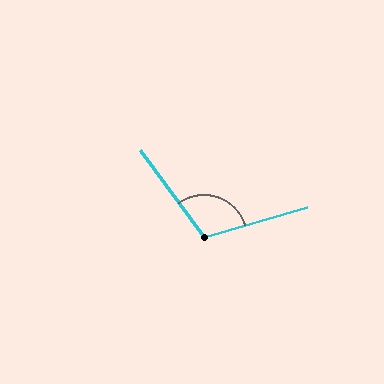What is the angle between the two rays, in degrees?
Approximately 110 degrees.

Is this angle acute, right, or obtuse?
It is obtuse.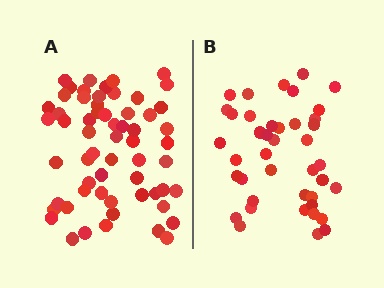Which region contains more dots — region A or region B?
Region A (the left region) has more dots.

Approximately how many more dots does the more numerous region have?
Region A has approximately 20 more dots than region B.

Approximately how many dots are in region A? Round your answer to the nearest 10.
About 60 dots.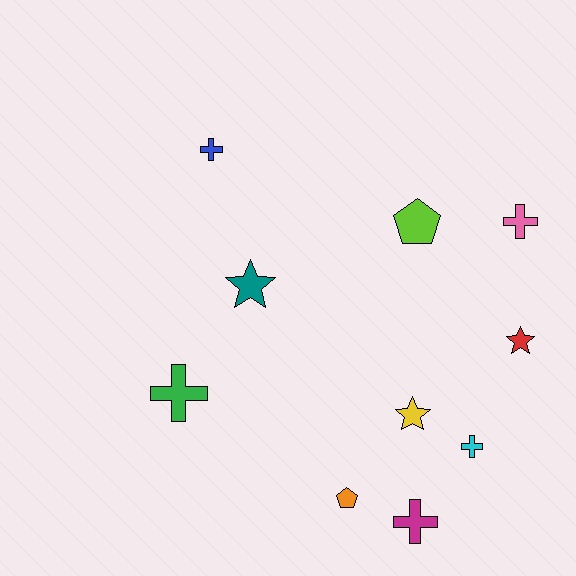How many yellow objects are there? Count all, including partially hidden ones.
There is 1 yellow object.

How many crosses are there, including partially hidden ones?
There are 5 crosses.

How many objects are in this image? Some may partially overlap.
There are 10 objects.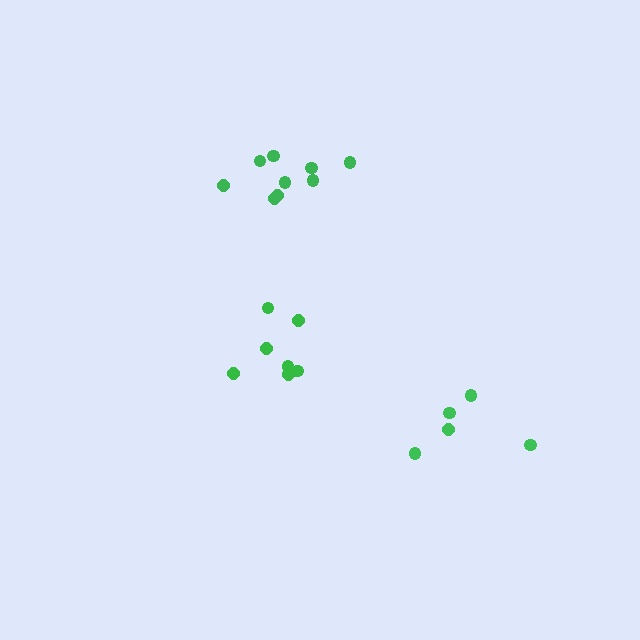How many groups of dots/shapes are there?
There are 3 groups.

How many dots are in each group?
Group 1: 5 dots, Group 2: 9 dots, Group 3: 7 dots (21 total).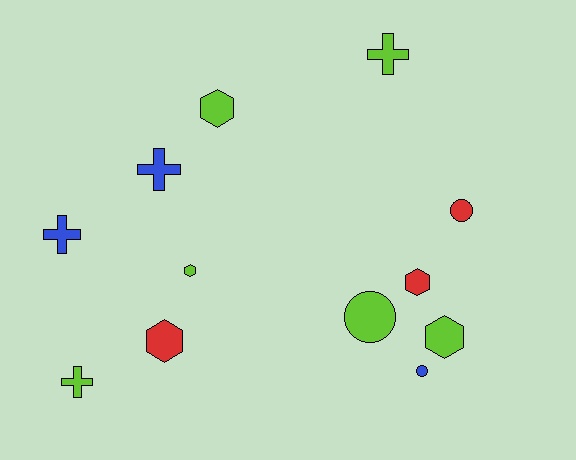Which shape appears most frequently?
Hexagon, with 5 objects.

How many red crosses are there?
There are no red crosses.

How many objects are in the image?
There are 12 objects.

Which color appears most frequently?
Lime, with 6 objects.